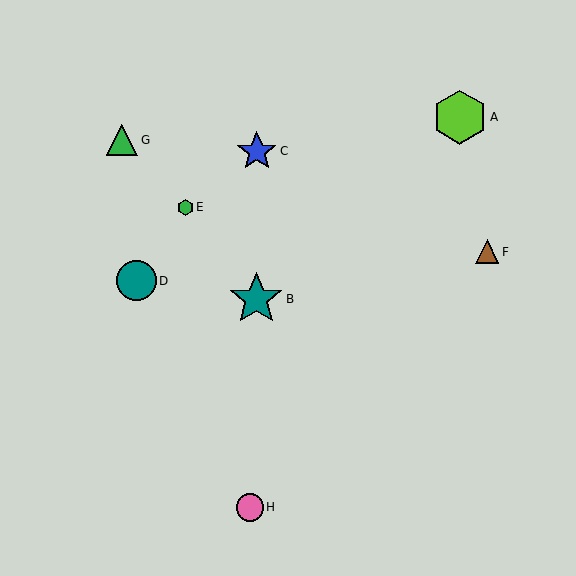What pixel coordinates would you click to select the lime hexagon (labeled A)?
Click at (460, 117) to select the lime hexagon A.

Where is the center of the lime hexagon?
The center of the lime hexagon is at (460, 117).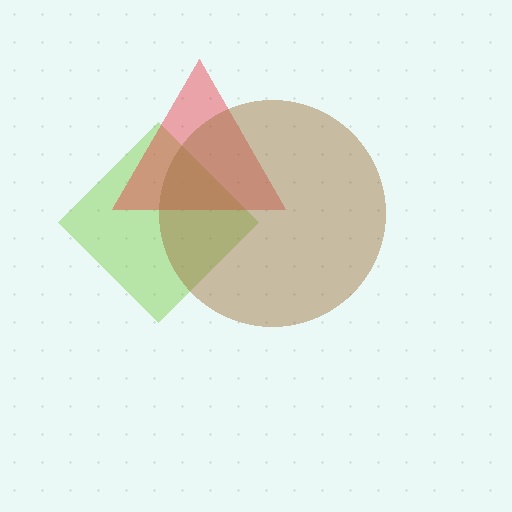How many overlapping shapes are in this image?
There are 3 overlapping shapes in the image.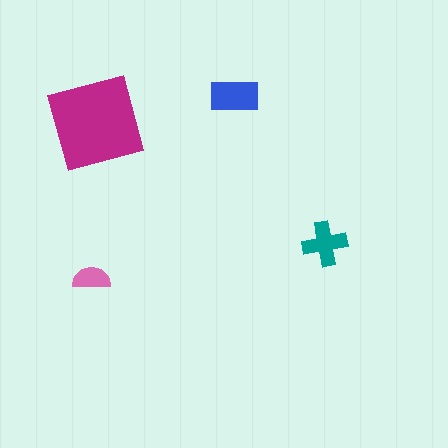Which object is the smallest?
The pink semicircle.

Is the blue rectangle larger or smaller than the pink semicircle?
Larger.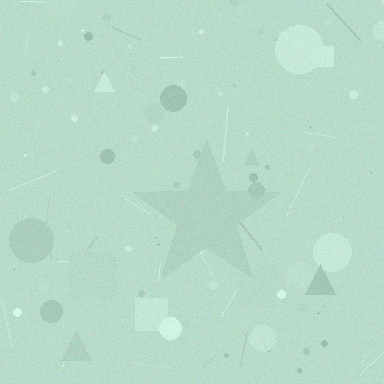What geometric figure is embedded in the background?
A star is embedded in the background.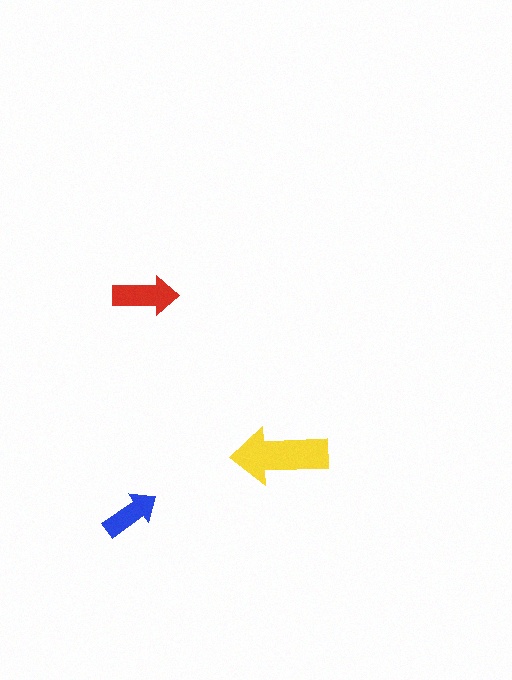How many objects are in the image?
There are 3 objects in the image.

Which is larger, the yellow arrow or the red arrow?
The yellow one.